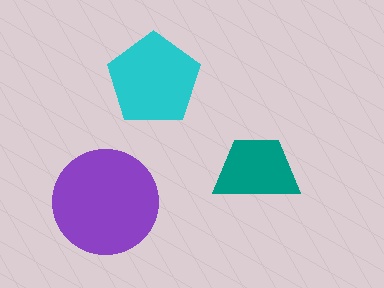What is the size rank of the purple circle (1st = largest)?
1st.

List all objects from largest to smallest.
The purple circle, the cyan pentagon, the teal trapezoid.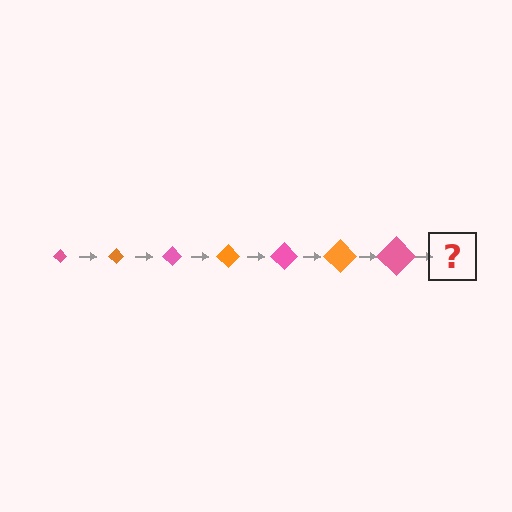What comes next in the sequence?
The next element should be an orange diamond, larger than the previous one.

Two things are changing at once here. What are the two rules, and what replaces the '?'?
The two rules are that the diamond grows larger each step and the color cycles through pink and orange. The '?' should be an orange diamond, larger than the previous one.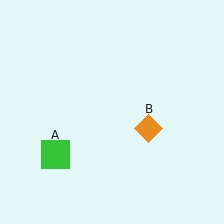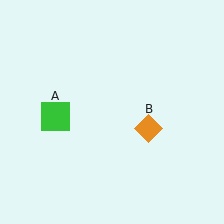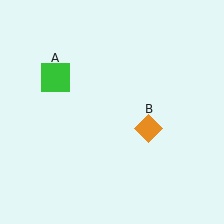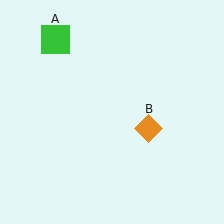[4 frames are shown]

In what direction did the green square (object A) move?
The green square (object A) moved up.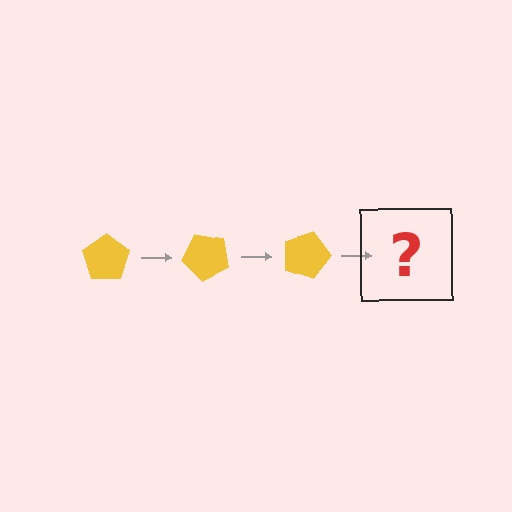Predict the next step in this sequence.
The next step is a yellow pentagon rotated 135 degrees.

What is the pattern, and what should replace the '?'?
The pattern is that the pentagon rotates 45 degrees each step. The '?' should be a yellow pentagon rotated 135 degrees.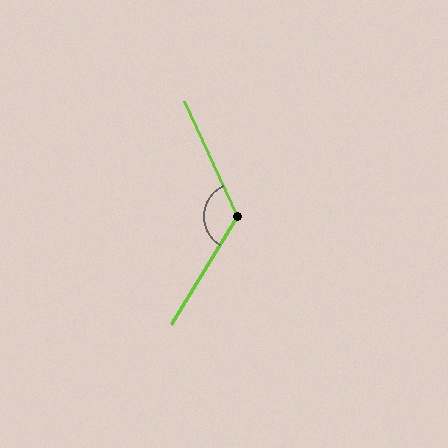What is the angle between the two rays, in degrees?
Approximately 124 degrees.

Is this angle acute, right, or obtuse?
It is obtuse.